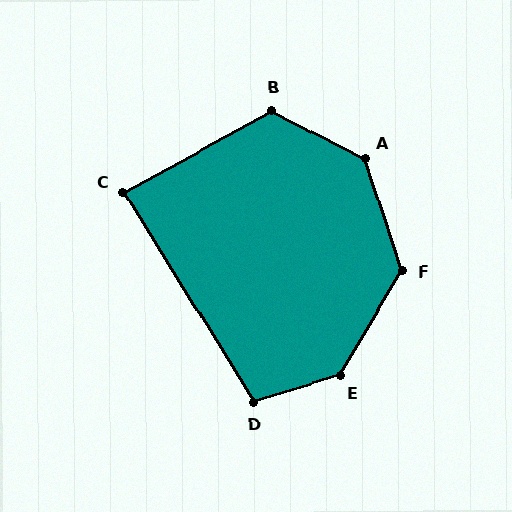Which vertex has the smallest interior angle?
C, at approximately 87 degrees.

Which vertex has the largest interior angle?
E, at approximately 137 degrees.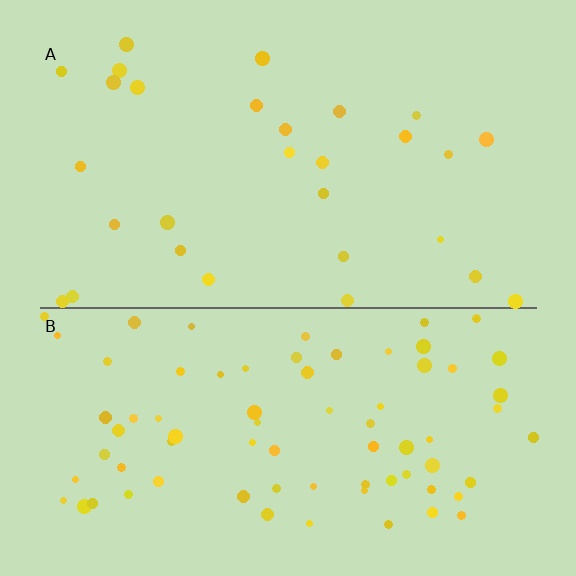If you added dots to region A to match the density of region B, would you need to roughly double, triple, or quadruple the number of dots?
Approximately triple.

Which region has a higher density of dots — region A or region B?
B (the bottom).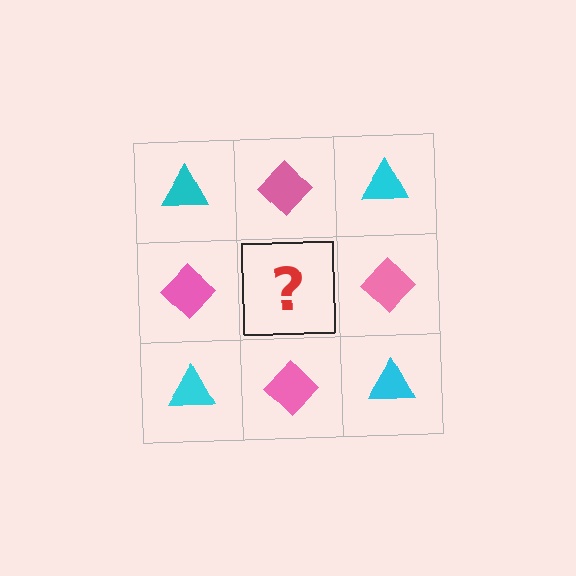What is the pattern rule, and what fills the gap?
The rule is that it alternates cyan triangle and pink diamond in a checkerboard pattern. The gap should be filled with a cyan triangle.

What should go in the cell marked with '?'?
The missing cell should contain a cyan triangle.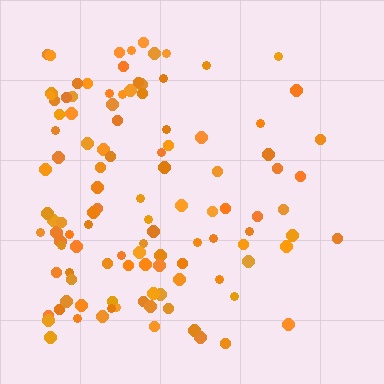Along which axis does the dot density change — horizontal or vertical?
Horizontal.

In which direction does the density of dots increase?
From right to left, with the left side densest.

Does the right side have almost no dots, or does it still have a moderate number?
Still a moderate number, just noticeably fewer than the left.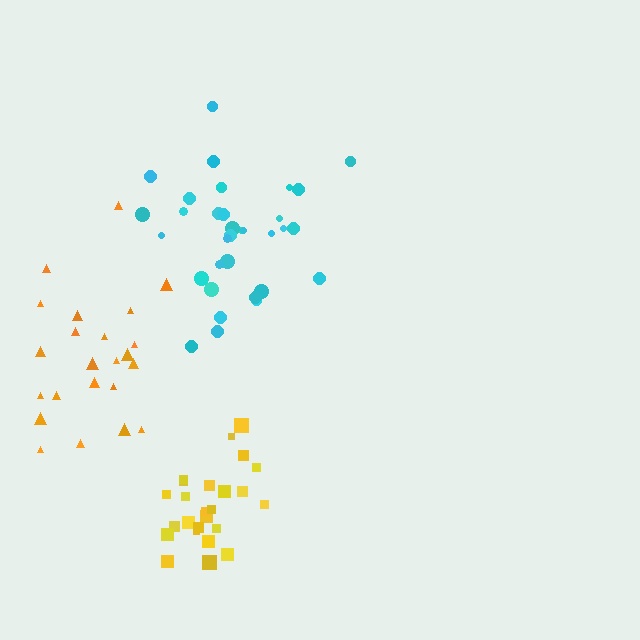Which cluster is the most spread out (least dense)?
Orange.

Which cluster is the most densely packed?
Yellow.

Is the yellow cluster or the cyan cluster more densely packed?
Yellow.